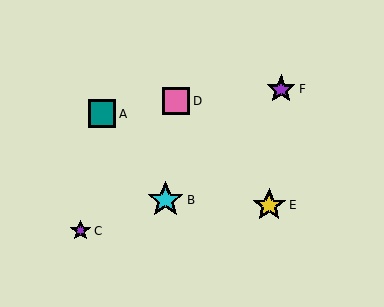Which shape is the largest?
The cyan star (labeled B) is the largest.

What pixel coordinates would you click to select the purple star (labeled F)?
Click at (281, 89) to select the purple star F.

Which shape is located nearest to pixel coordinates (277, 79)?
The purple star (labeled F) at (281, 89) is nearest to that location.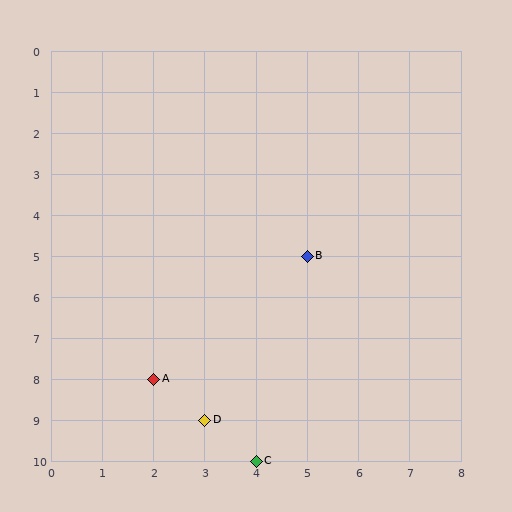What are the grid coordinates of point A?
Point A is at grid coordinates (2, 8).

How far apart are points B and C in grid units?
Points B and C are 1 column and 5 rows apart (about 5.1 grid units diagonally).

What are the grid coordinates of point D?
Point D is at grid coordinates (3, 9).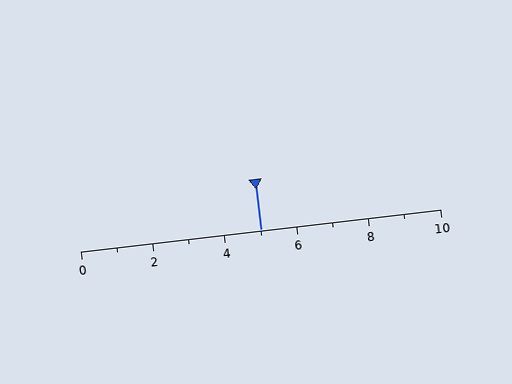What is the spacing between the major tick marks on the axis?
The major ticks are spaced 2 apart.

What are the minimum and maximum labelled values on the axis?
The axis runs from 0 to 10.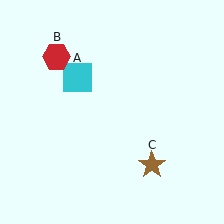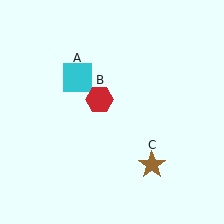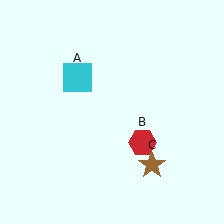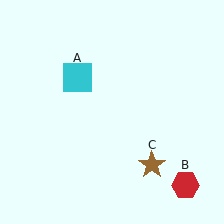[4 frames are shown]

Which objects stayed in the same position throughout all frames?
Cyan square (object A) and brown star (object C) remained stationary.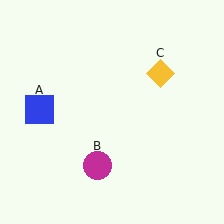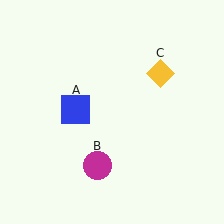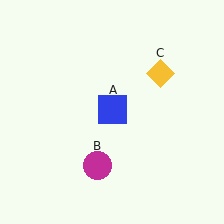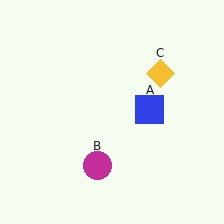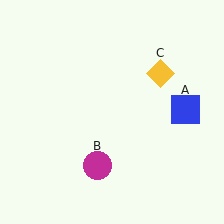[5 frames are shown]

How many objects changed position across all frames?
1 object changed position: blue square (object A).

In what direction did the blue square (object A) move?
The blue square (object A) moved right.